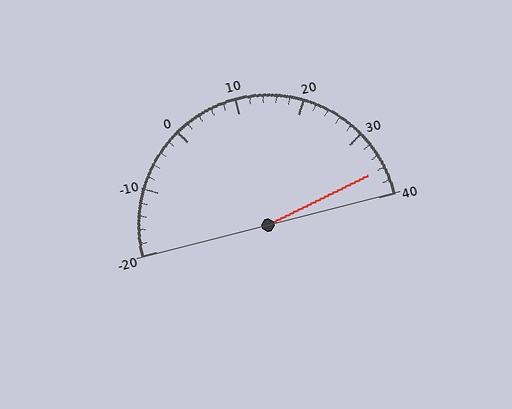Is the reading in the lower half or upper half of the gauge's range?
The reading is in the upper half of the range (-20 to 40).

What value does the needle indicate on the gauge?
The needle indicates approximately 36.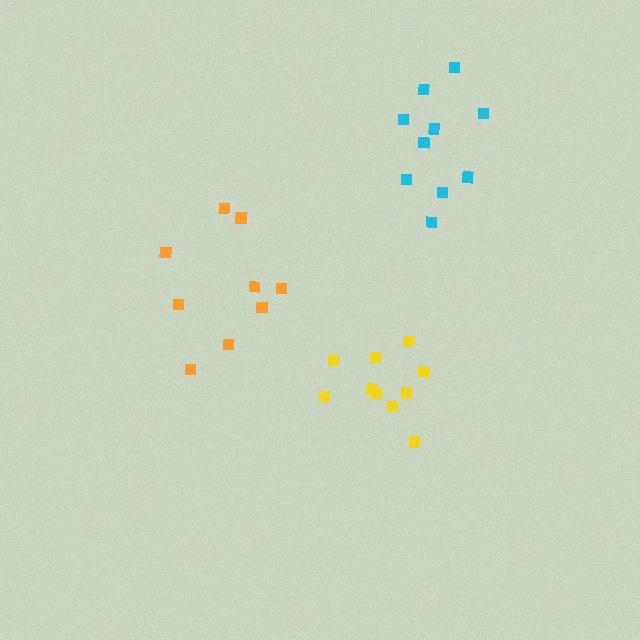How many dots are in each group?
Group 1: 9 dots, Group 2: 10 dots, Group 3: 10 dots (29 total).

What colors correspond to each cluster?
The clusters are colored: orange, cyan, yellow.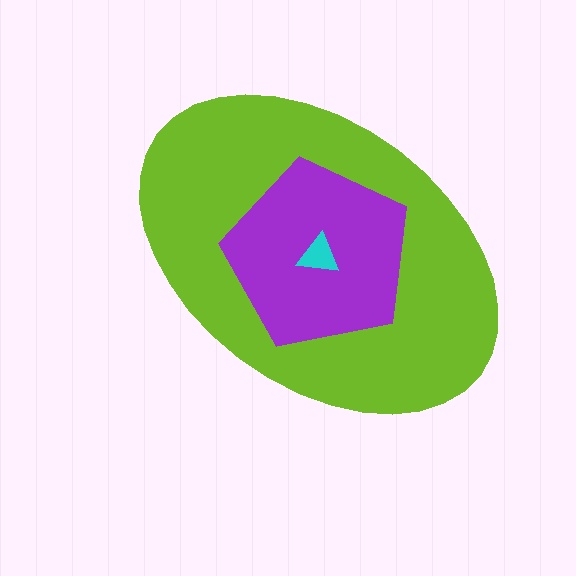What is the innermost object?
The cyan triangle.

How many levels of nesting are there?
3.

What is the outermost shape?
The lime ellipse.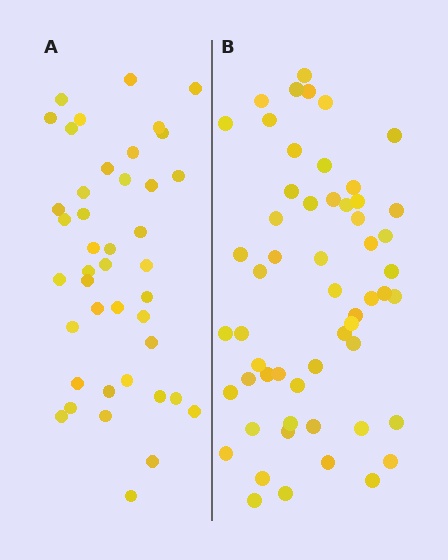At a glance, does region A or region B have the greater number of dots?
Region B (the right region) has more dots.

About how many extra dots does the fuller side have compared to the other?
Region B has approximately 15 more dots than region A.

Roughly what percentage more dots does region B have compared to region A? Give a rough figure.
About 35% more.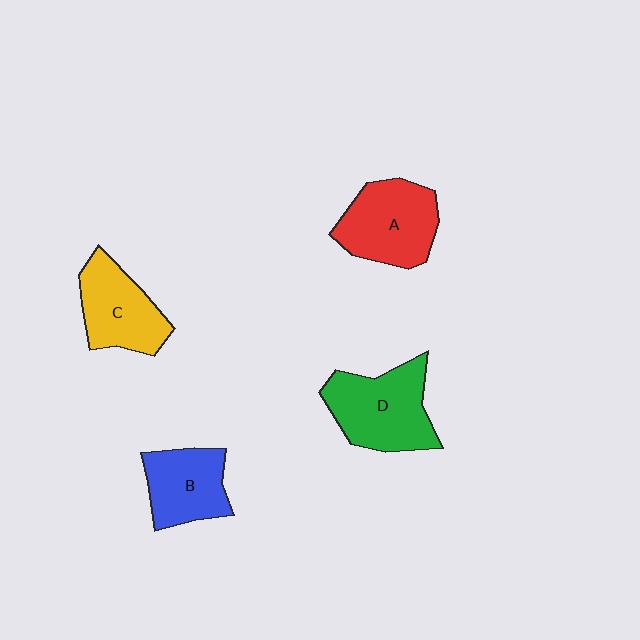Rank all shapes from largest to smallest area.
From largest to smallest: D (green), A (red), C (yellow), B (blue).